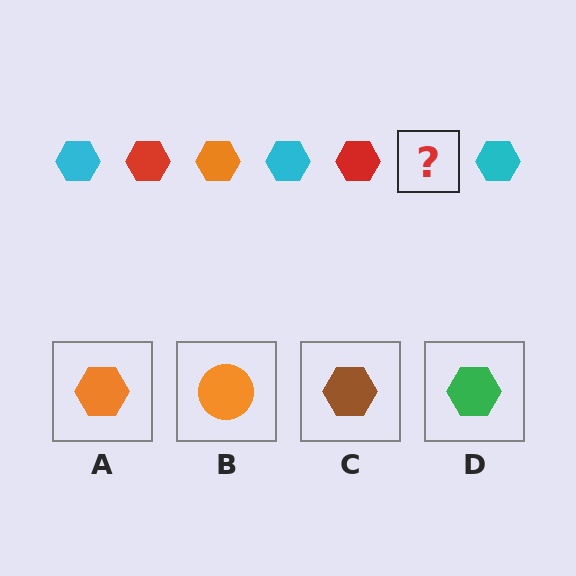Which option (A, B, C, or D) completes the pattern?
A.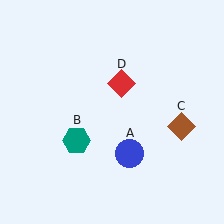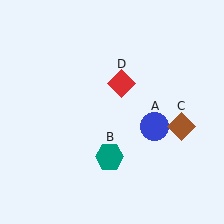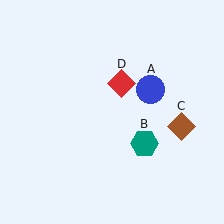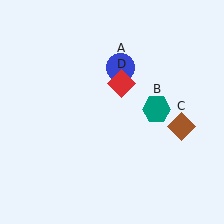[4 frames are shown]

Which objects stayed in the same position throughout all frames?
Brown diamond (object C) and red diamond (object D) remained stationary.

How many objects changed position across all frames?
2 objects changed position: blue circle (object A), teal hexagon (object B).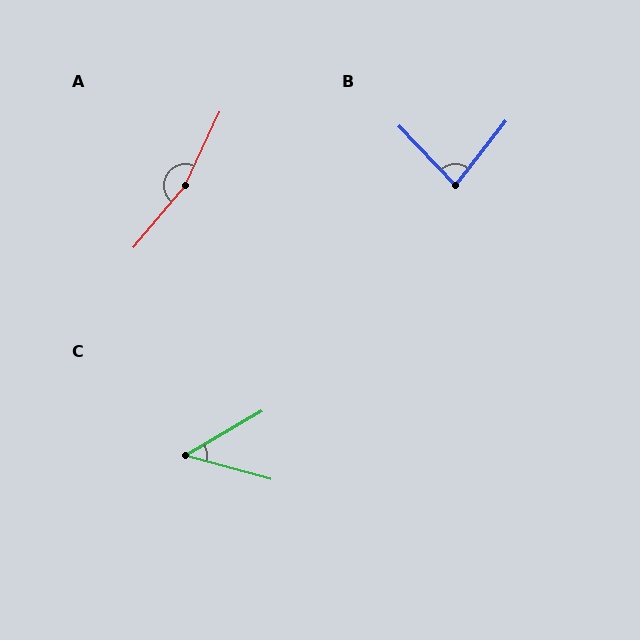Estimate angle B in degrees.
Approximately 81 degrees.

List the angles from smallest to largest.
C (46°), B (81°), A (165°).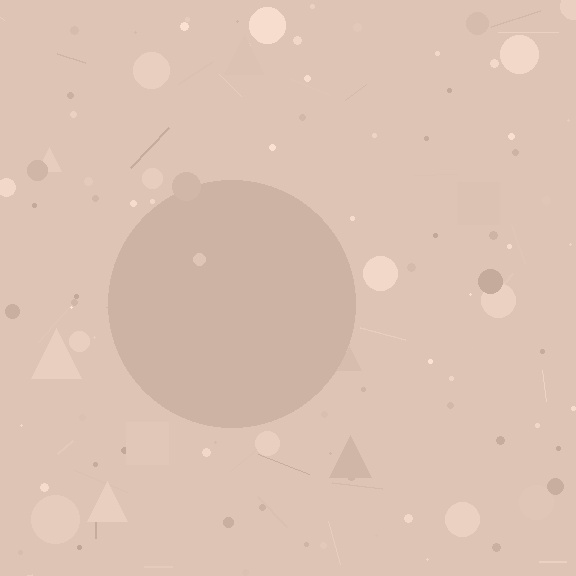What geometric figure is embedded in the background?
A circle is embedded in the background.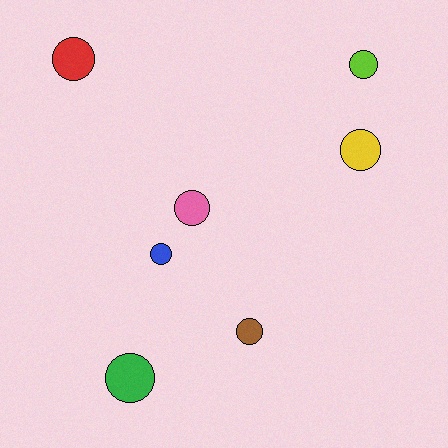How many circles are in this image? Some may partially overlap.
There are 7 circles.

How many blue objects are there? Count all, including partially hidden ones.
There is 1 blue object.